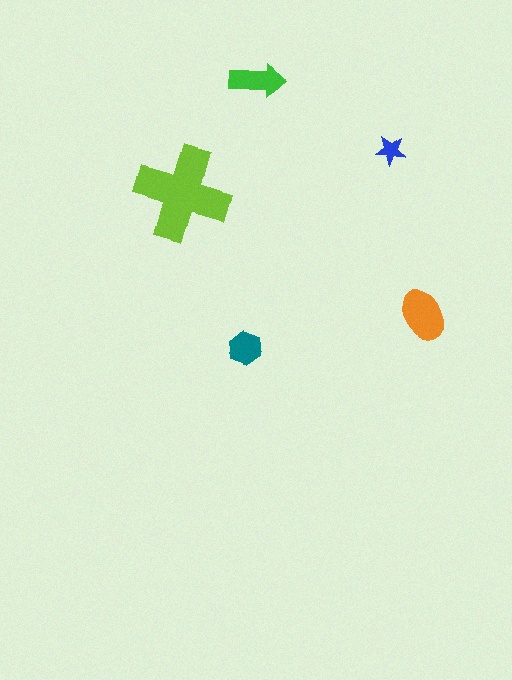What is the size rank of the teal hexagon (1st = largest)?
4th.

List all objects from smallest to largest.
The blue star, the teal hexagon, the green arrow, the orange ellipse, the lime cross.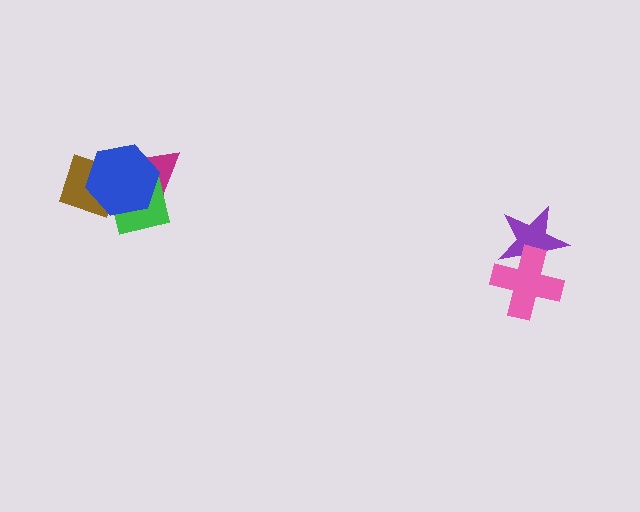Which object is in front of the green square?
The blue hexagon is in front of the green square.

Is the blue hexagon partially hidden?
No, no other shape covers it.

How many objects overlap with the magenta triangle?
3 objects overlap with the magenta triangle.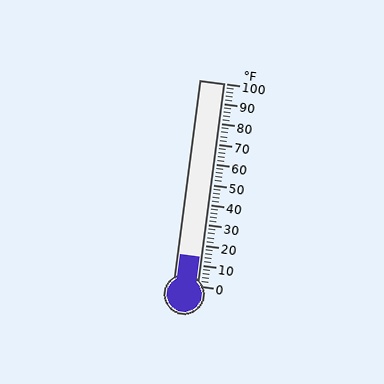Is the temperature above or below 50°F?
The temperature is below 50°F.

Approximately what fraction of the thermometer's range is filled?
The thermometer is filled to approximately 15% of its range.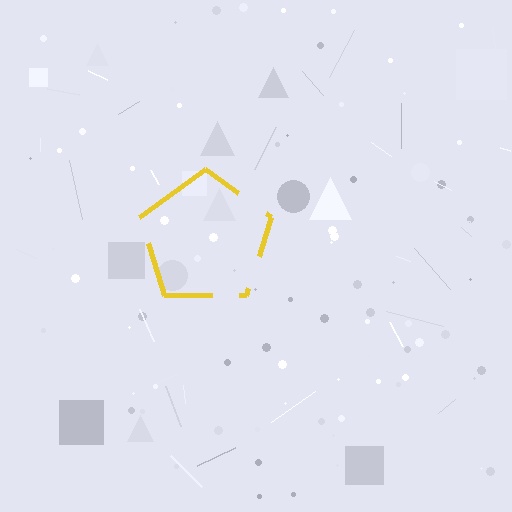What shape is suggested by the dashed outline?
The dashed outline suggests a pentagon.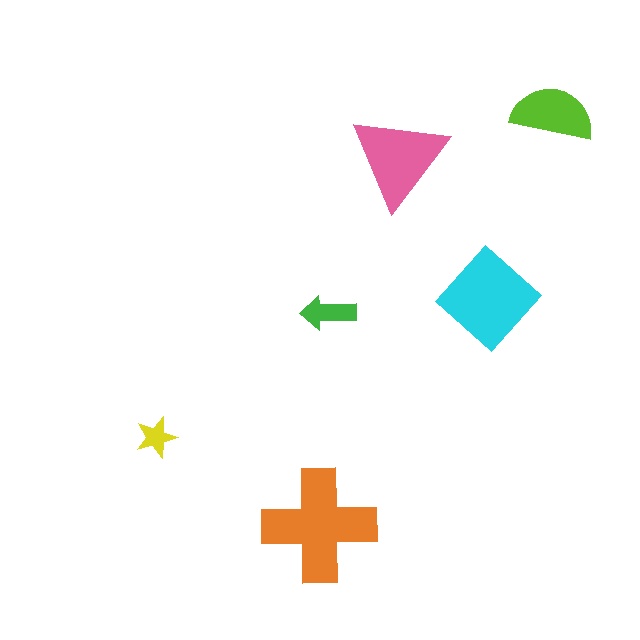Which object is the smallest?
The yellow star.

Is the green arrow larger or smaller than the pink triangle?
Smaller.